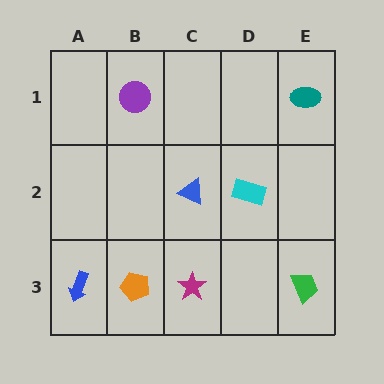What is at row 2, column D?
A cyan rectangle.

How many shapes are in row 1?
2 shapes.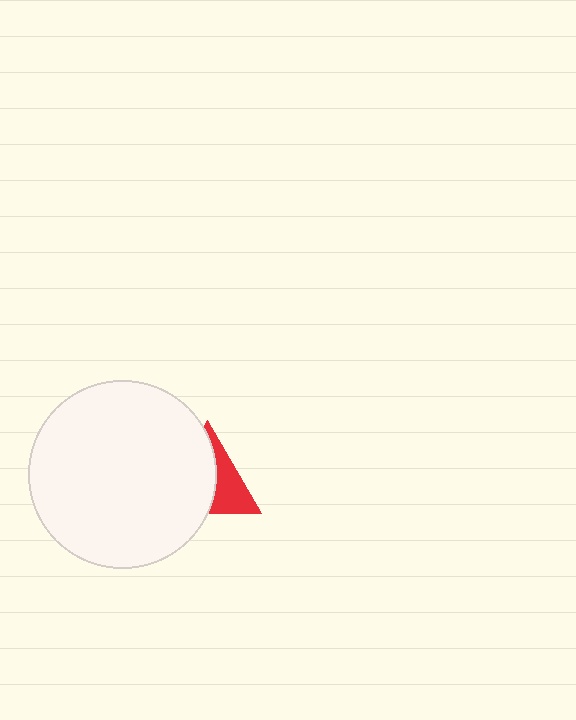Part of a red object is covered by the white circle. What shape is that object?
It is a triangle.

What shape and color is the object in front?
The object in front is a white circle.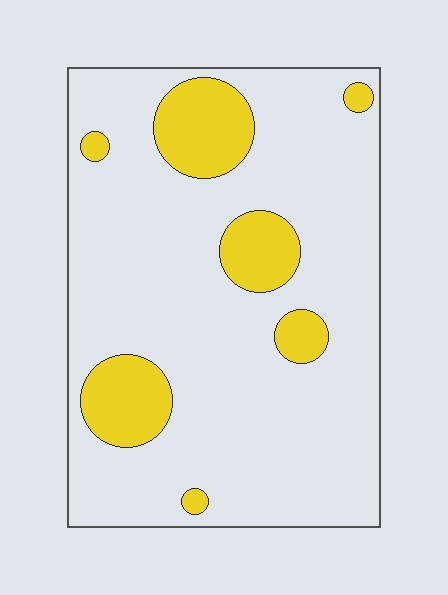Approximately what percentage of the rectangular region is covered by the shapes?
Approximately 15%.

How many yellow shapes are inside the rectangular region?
7.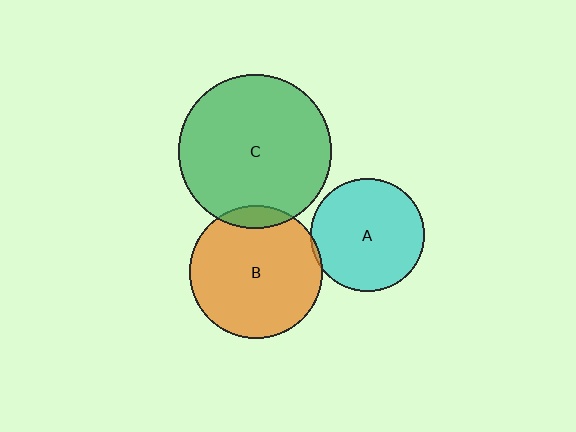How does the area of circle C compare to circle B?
Approximately 1.3 times.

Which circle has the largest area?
Circle C (green).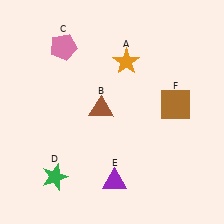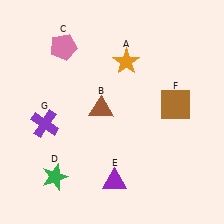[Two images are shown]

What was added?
A purple cross (G) was added in Image 2.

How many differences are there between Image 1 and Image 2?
There is 1 difference between the two images.